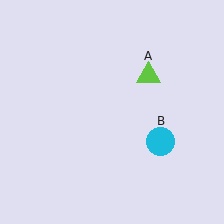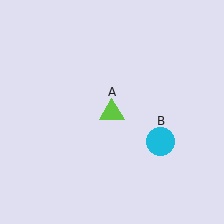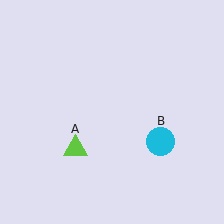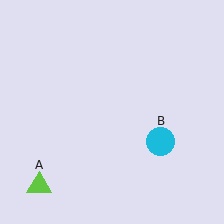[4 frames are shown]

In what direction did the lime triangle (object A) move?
The lime triangle (object A) moved down and to the left.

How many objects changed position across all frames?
1 object changed position: lime triangle (object A).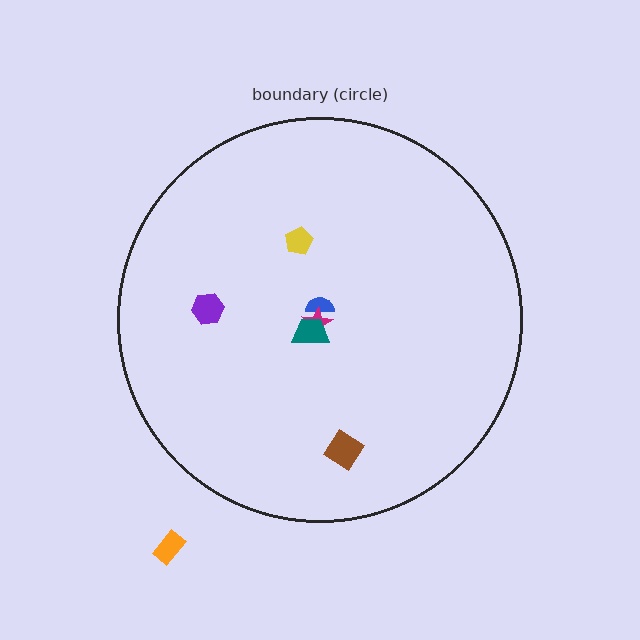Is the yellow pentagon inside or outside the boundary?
Inside.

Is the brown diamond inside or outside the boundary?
Inside.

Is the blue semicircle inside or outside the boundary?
Inside.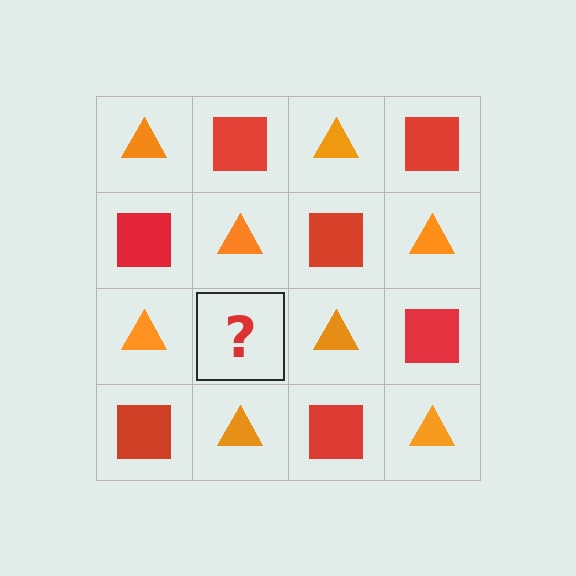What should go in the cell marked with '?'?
The missing cell should contain a red square.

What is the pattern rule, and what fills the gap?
The rule is that it alternates orange triangle and red square in a checkerboard pattern. The gap should be filled with a red square.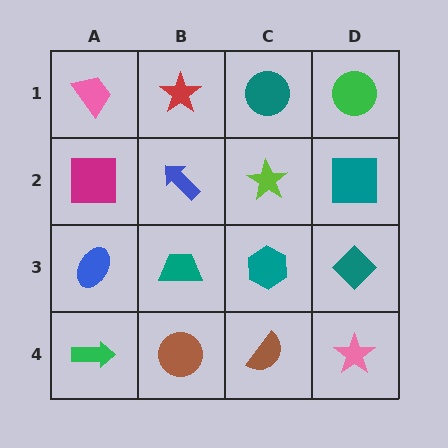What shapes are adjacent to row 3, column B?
A blue arrow (row 2, column B), a brown circle (row 4, column B), a blue ellipse (row 3, column A), a teal hexagon (row 3, column C).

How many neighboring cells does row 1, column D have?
2.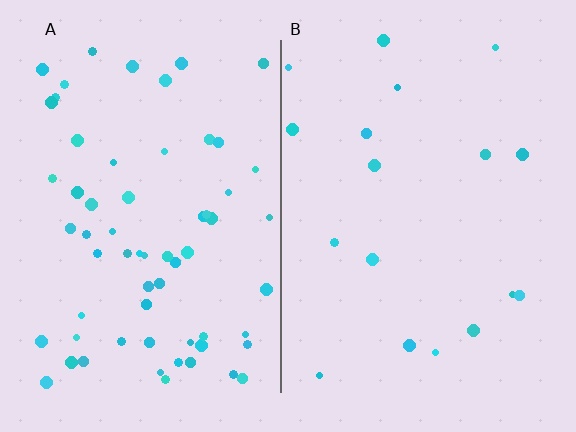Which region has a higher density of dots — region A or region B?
A (the left).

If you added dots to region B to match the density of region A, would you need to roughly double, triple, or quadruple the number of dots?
Approximately quadruple.